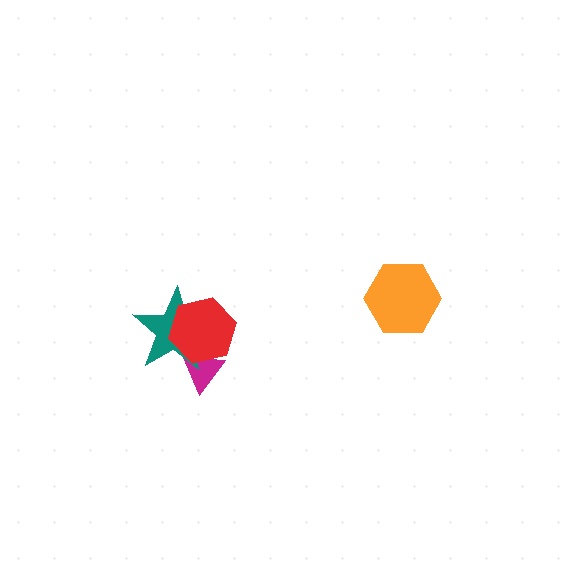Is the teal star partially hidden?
Yes, it is partially covered by another shape.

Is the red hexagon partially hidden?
No, no other shape covers it.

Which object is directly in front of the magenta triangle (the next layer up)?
The teal star is directly in front of the magenta triangle.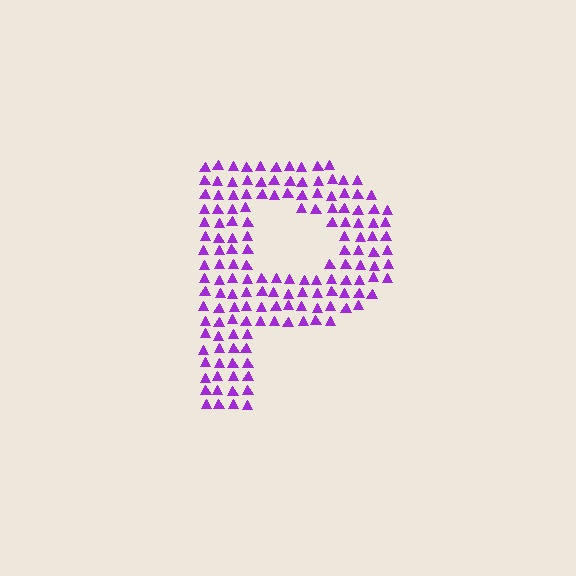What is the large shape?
The large shape is the letter P.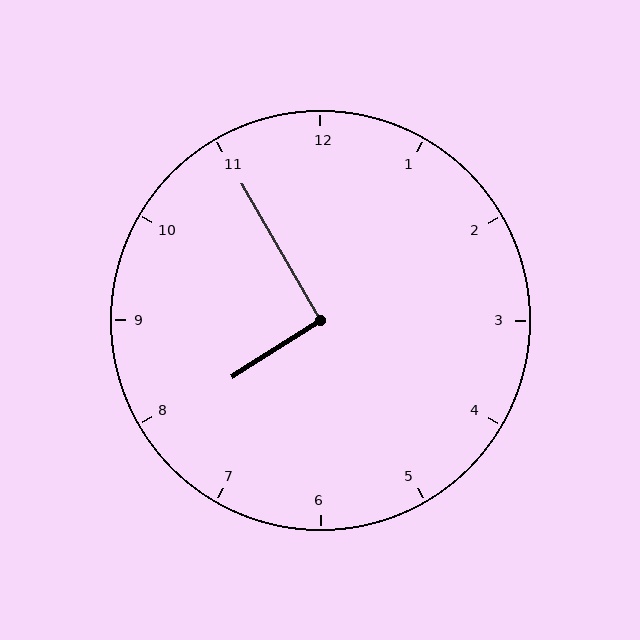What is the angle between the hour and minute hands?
Approximately 92 degrees.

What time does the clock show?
7:55.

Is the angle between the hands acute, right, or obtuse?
It is right.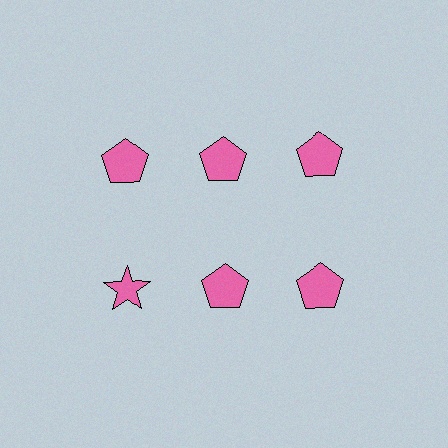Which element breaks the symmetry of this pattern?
The pink star in the second row, leftmost column breaks the symmetry. All other shapes are pink pentagons.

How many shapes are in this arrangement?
There are 6 shapes arranged in a grid pattern.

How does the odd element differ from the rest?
It has a different shape: star instead of pentagon.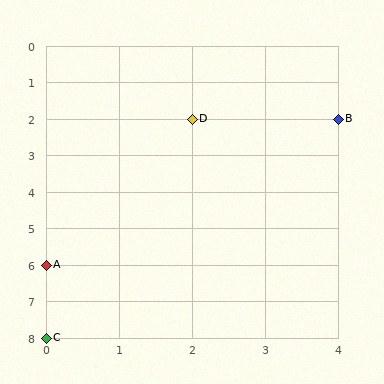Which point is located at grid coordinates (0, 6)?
Point A is at (0, 6).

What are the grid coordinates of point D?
Point D is at grid coordinates (2, 2).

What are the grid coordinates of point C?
Point C is at grid coordinates (0, 8).